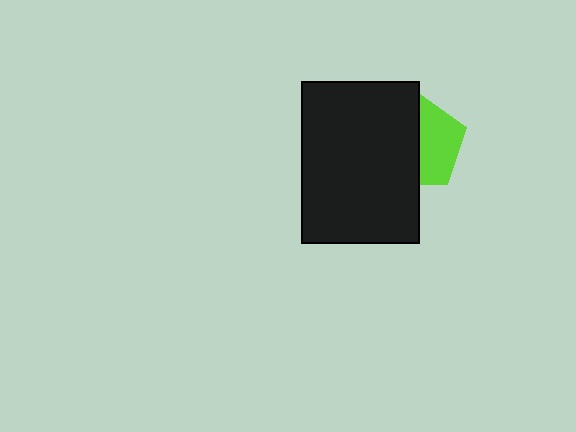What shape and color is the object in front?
The object in front is a black rectangle.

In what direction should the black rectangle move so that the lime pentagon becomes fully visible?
The black rectangle should move left. That is the shortest direction to clear the overlap and leave the lime pentagon fully visible.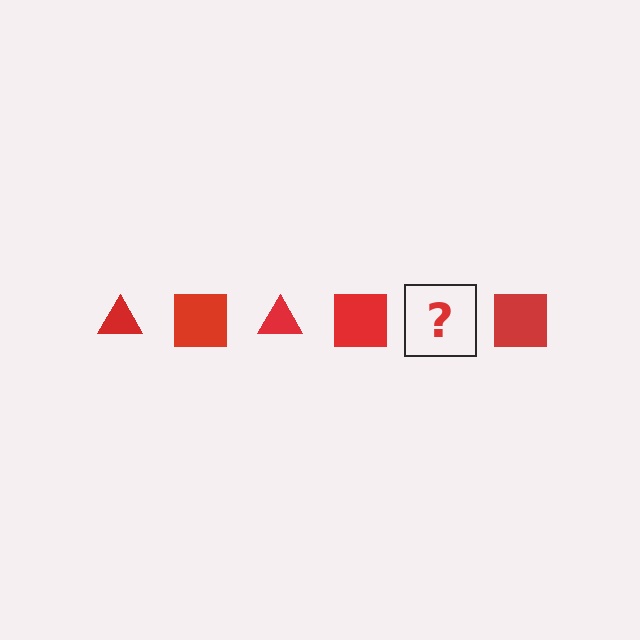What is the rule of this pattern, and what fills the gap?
The rule is that the pattern cycles through triangle, square shapes in red. The gap should be filled with a red triangle.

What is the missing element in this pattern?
The missing element is a red triangle.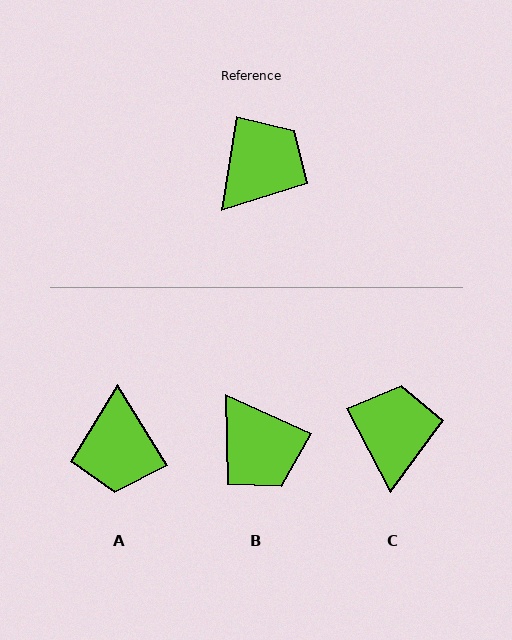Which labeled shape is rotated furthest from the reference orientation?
A, about 139 degrees away.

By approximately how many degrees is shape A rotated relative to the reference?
Approximately 139 degrees clockwise.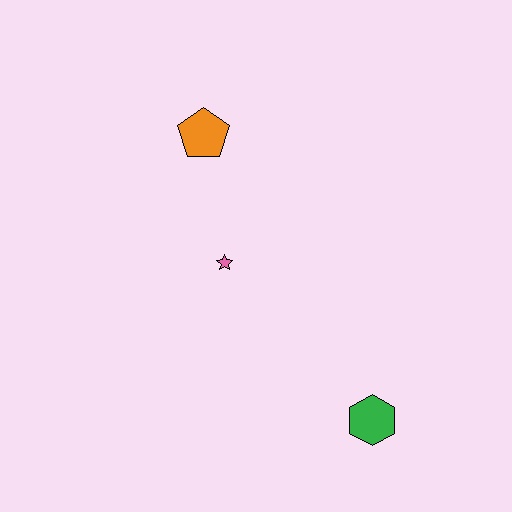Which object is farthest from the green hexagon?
The orange pentagon is farthest from the green hexagon.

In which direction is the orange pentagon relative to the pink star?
The orange pentagon is above the pink star.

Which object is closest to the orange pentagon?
The pink star is closest to the orange pentagon.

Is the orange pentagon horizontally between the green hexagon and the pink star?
No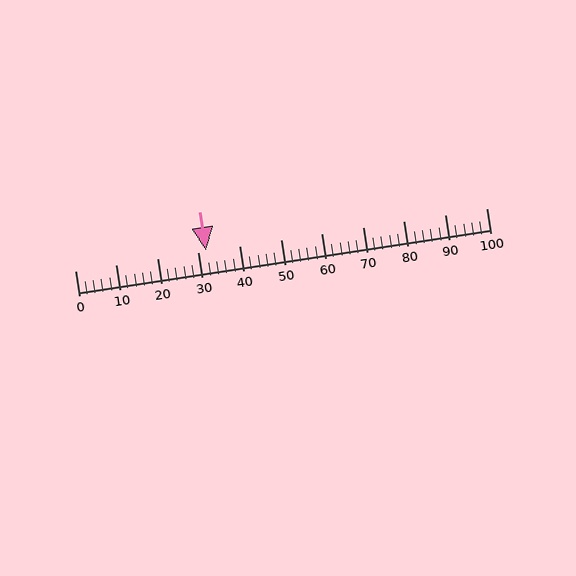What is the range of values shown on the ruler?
The ruler shows values from 0 to 100.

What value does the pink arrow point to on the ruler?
The pink arrow points to approximately 32.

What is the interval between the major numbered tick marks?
The major tick marks are spaced 10 units apart.